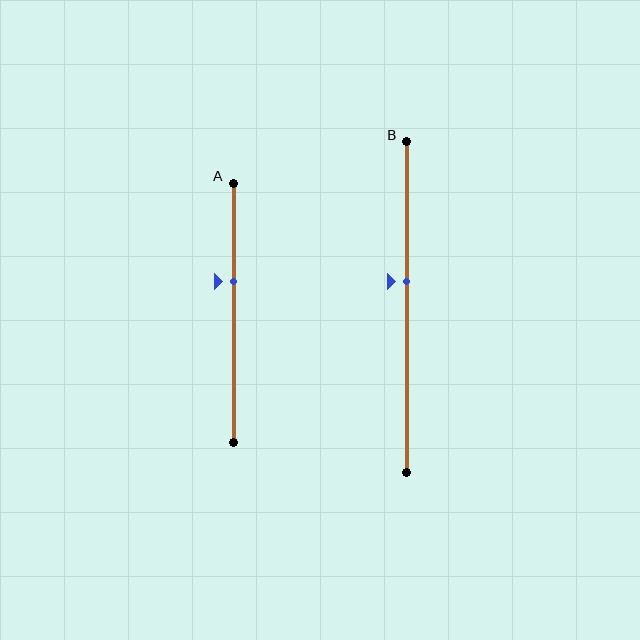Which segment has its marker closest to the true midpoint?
Segment B has its marker closest to the true midpoint.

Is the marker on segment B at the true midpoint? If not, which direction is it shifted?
No, the marker on segment B is shifted upward by about 8% of the segment length.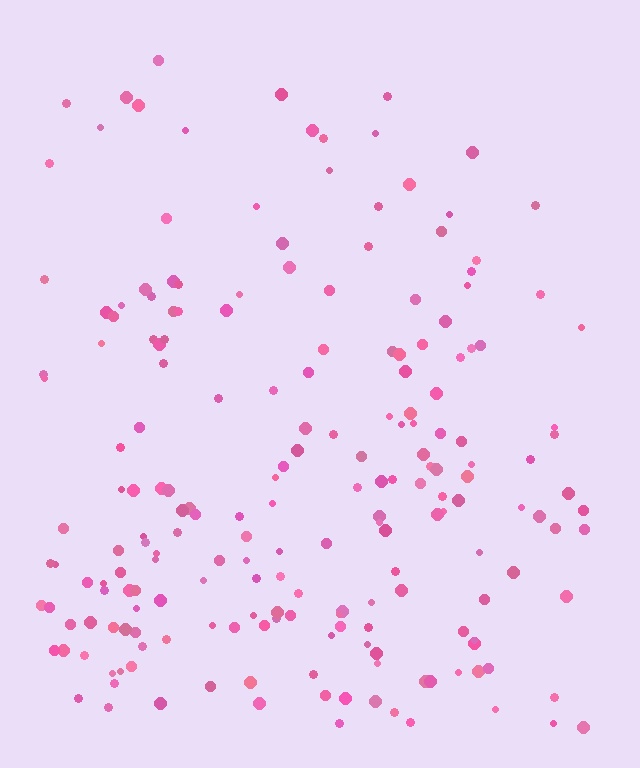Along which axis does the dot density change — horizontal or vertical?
Vertical.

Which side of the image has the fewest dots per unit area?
The top.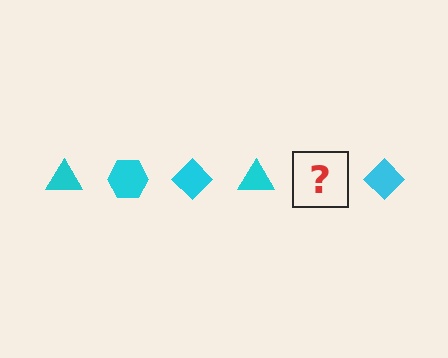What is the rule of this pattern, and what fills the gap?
The rule is that the pattern cycles through triangle, hexagon, diamond shapes in cyan. The gap should be filled with a cyan hexagon.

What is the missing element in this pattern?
The missing element is a cyan hexagon.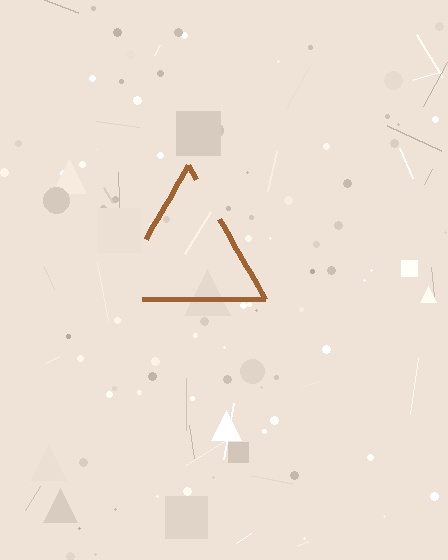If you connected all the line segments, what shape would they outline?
They would outline a triangle.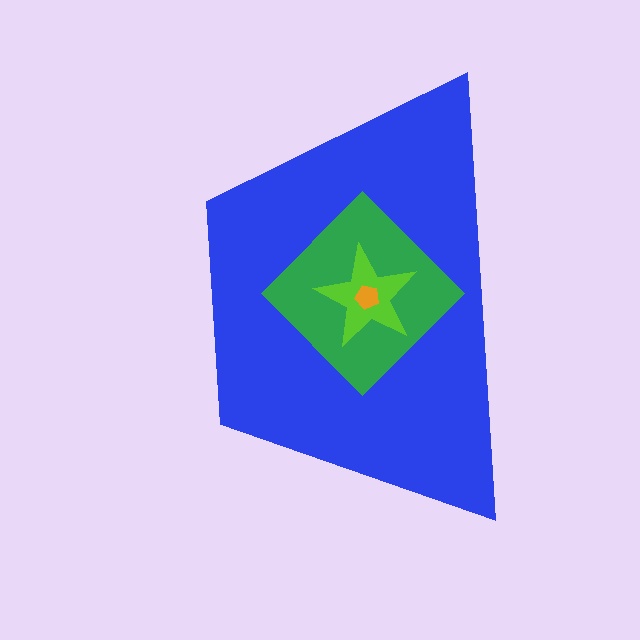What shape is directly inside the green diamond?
The lime star.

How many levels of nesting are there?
4.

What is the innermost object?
The orange pentagon.